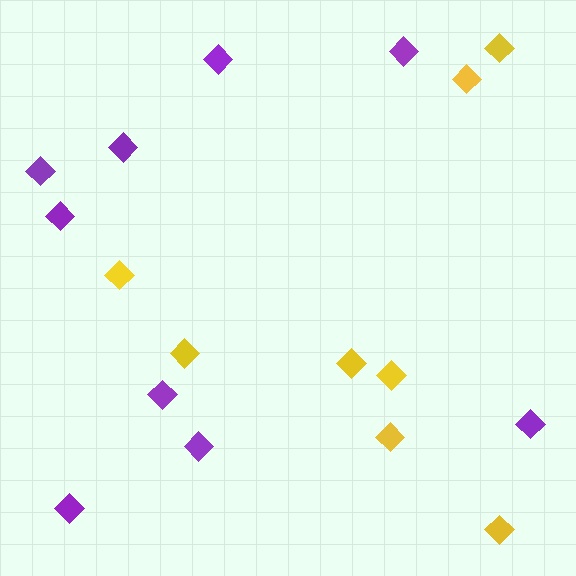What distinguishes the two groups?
There are 2 groups: one group of yellow diamonds (8) and one group of purple diamonds (9).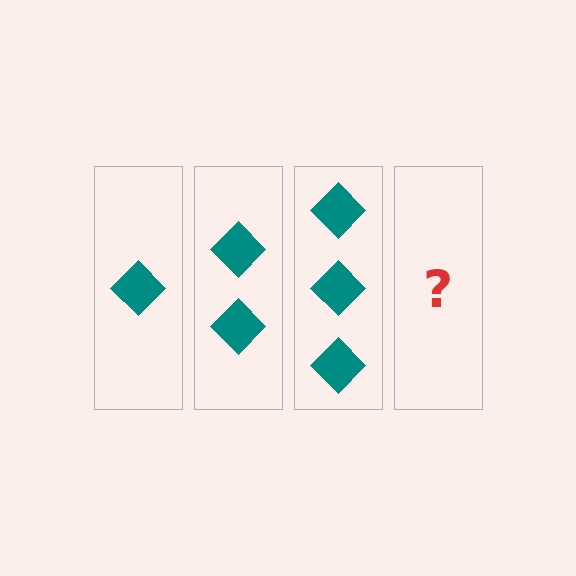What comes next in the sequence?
The next element should be 4 diamonds.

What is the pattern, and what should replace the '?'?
The pattern is that each step adds one more diamond. The '?' should be 4 diamonds.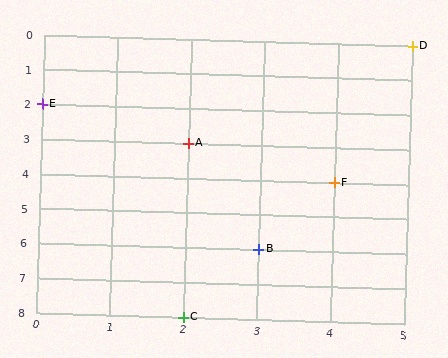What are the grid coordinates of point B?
Point B is at grid coordinates (3, 6).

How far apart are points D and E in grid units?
Points D and E are 5 columns and 2 rows apart (about 5.4 grid units diagonally).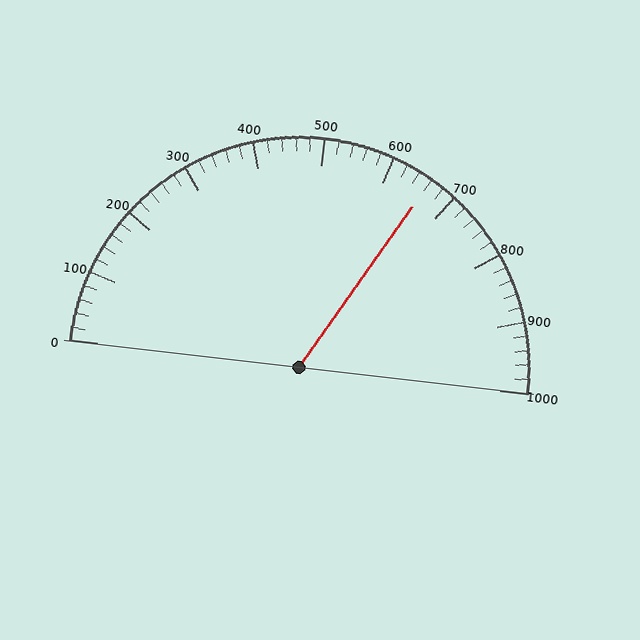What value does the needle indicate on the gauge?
The needle indicates approximately 660.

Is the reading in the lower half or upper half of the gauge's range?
The reading is in the upper half of the range (0 to 1000).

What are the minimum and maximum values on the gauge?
The gauge ranges from 0 to 1000.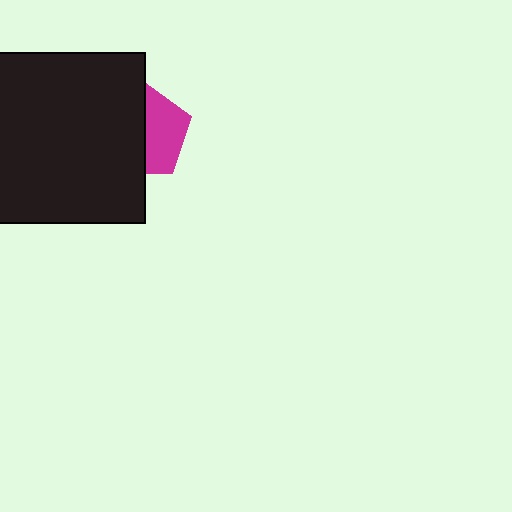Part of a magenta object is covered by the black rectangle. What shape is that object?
It is a pentagon.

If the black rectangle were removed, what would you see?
You would see the complete magenta pentagon.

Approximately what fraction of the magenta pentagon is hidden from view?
Roughly 53% of the magenta pentagon is hidden behind the black rectangle.